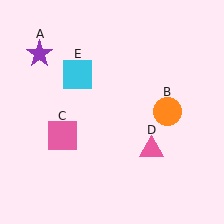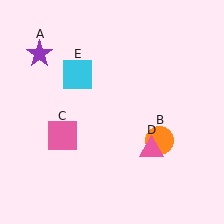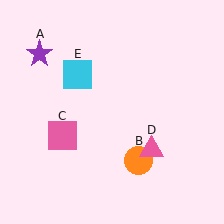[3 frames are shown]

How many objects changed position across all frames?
1 object changed position: orange circle (object B).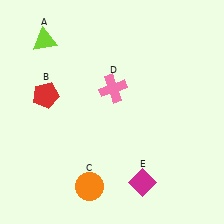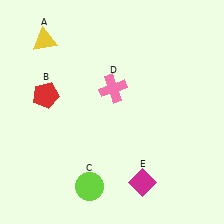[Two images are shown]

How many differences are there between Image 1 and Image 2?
There are 2 differences between the two images.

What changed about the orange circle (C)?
In Image 1, C is orange. In Image 2, it changed to lime.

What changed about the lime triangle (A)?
In Image 1, A is lime. In Image 2, it changed to yellow.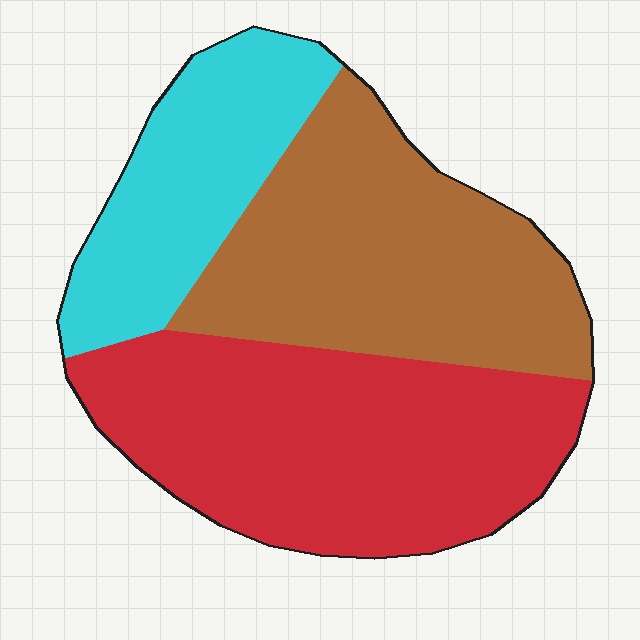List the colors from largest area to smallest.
From largest to smallest: red, brown, cyan.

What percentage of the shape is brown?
Brown takes up between a quarter and a half of the shape.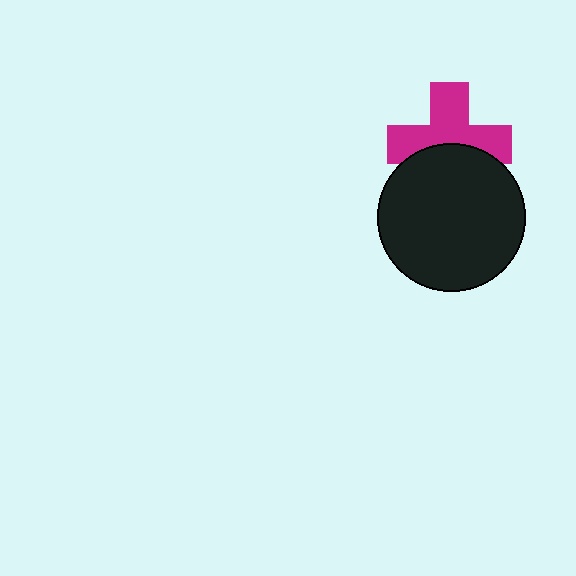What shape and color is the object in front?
The object in front is a black circle.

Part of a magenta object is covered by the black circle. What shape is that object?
It is a cross.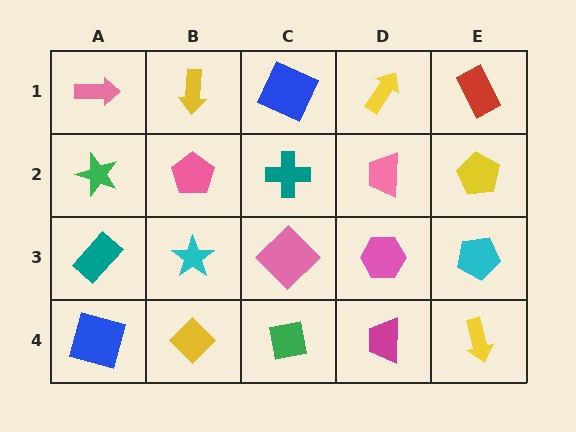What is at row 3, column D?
A pink hexagon.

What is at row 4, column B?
A yellow diamond.